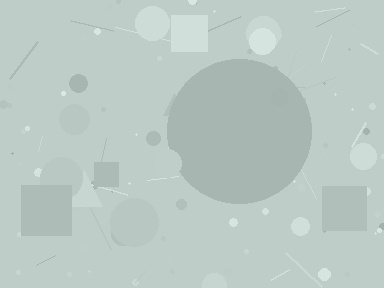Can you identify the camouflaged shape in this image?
The camouflaged shape is a circle.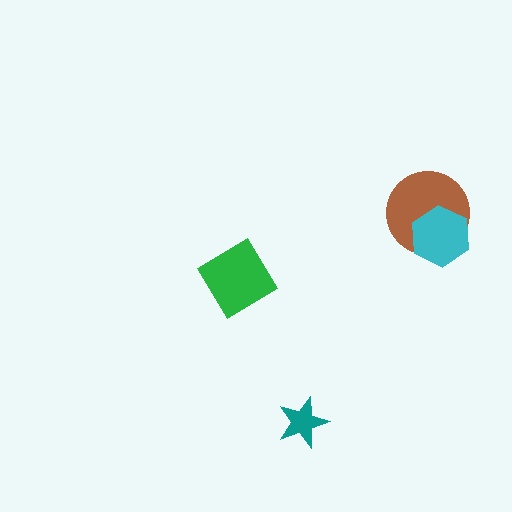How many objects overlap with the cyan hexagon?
1 object overlaps with the cyan hexagon.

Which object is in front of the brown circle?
The cyan hexagon is in front of the brown circle.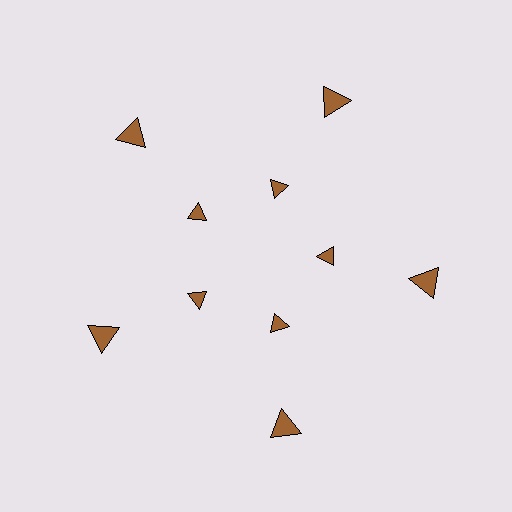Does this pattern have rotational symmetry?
Yes, this pattern has 5-fold rotational symmetry. It looks the same after rotating 72 degrees around the center.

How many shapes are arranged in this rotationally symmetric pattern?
There are 10 shapes, arranged in 5 groups of 2.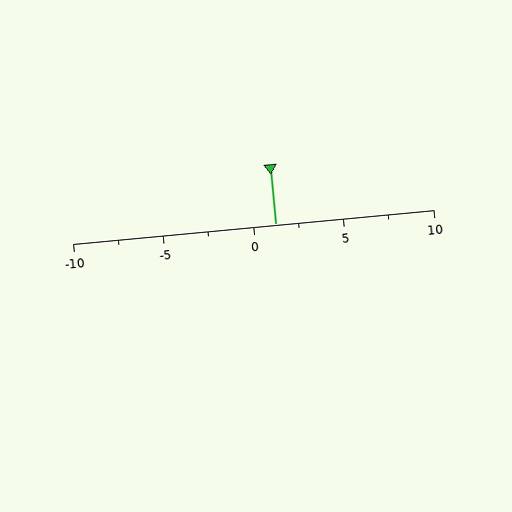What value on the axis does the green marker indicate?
The marker indicates approximately 1.2.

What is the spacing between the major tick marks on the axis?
The major ticks are spaced 5 apart.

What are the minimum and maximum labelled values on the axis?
The axis runs from -10 to 10.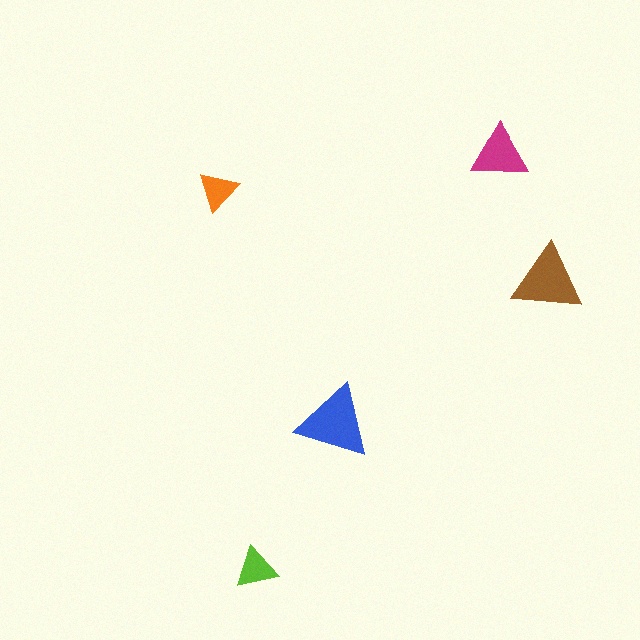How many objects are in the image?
There are 5 objects in the image.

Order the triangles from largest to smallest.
the blue one, the brown one, the magenta one, the lime one, the orange one.